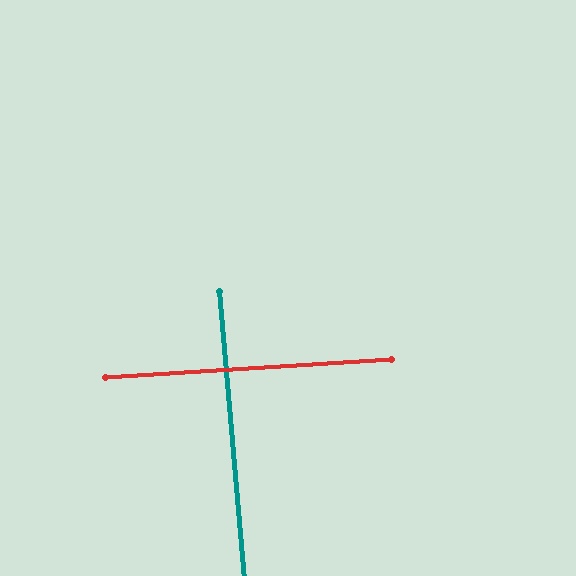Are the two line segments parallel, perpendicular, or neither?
Perpendicular — they meet at approximately 89°.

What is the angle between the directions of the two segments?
Approximately 89 degrees.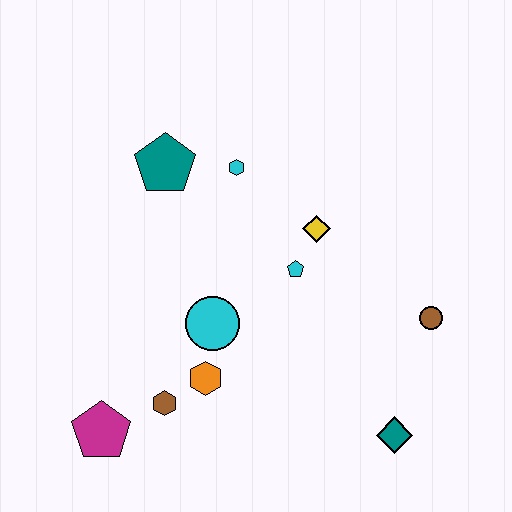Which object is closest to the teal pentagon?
The cyan hexagon is closest to the teal pentagon.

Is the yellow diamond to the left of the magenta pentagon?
No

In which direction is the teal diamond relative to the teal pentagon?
The teal diamond is below the teal pentagon.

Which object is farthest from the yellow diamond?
The magenta pentagon is farthest from the yellow diamond.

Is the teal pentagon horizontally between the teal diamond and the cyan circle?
No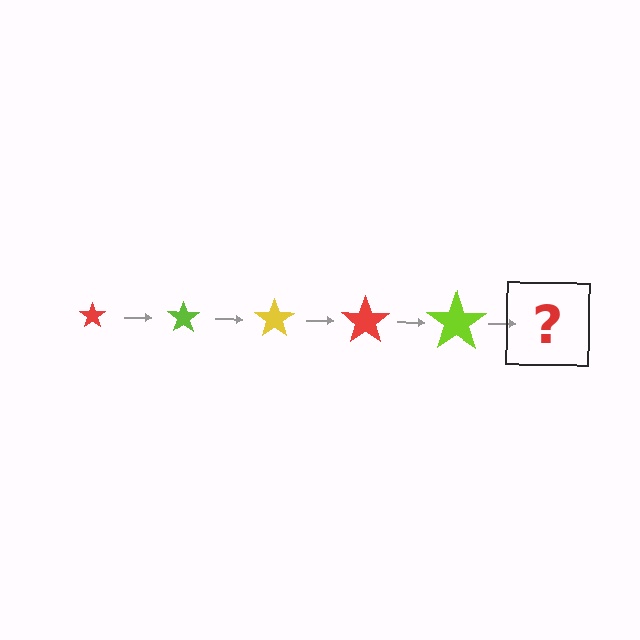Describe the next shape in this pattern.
It should be a yellow star, larger than the previous one.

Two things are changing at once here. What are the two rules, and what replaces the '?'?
The two rules are that the star grows larger each step and the color cycles through red, lime, and yellow. The '?' should be a yellow star, larger than the previous one.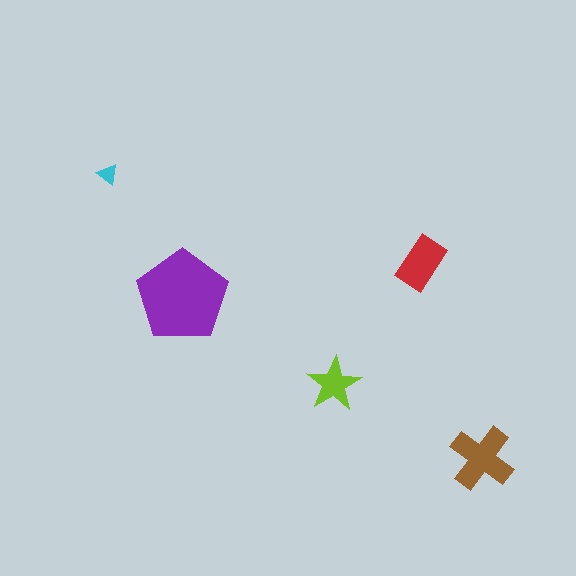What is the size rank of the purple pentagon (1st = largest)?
1st.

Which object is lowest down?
The brown cross is bottommost.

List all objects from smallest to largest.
The cyan triangle, the lime star, the red rectangle, the brown cross, the purple pentagon.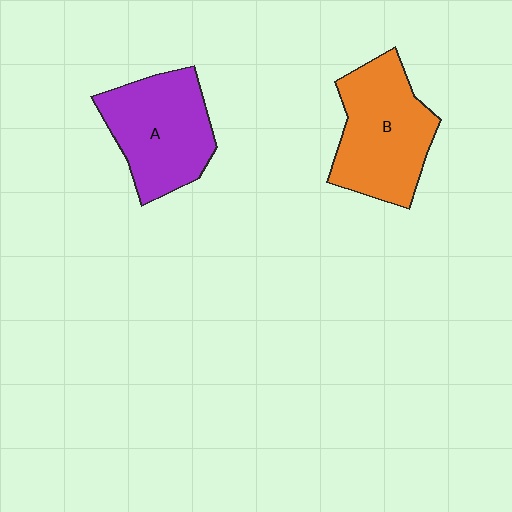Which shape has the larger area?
Shape B (orange).